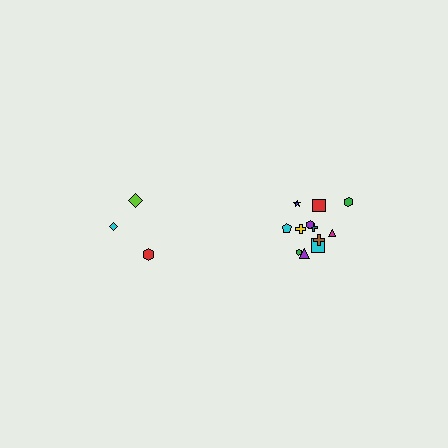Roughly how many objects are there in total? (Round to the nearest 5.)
Roughly 15 objects in total.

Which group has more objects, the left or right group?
The right group.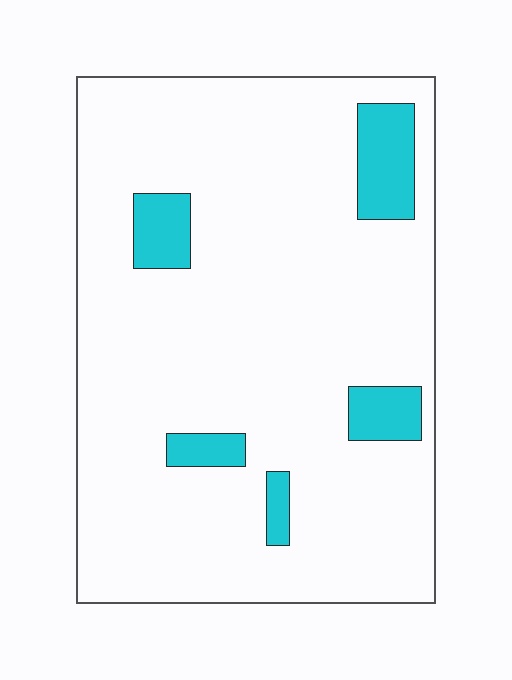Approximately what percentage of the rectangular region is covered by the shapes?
Approximately 10%.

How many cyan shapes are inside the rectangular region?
5.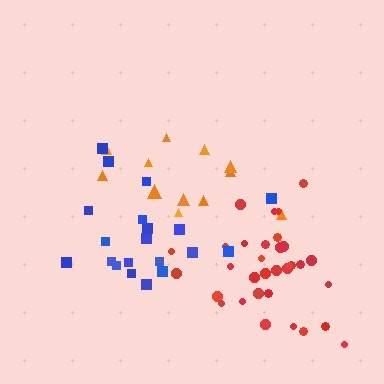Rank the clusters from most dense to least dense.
red, blue, orange.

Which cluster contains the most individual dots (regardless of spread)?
Red (33).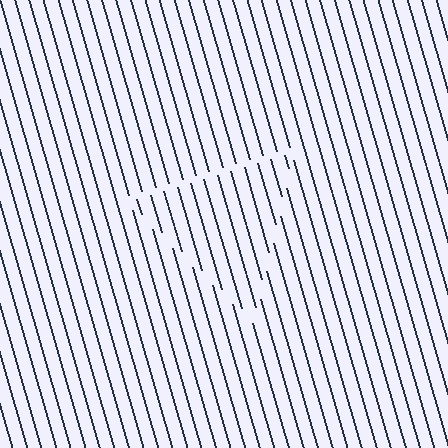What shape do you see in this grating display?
An illusory triangle. The interior of the shape contains the same grating, shifted by half a period — the contour is defined by the phase discontinuity where line-ends from the inner and outer gratings abut.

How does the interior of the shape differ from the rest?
The interior of the shape contains the same grating, shifted by half a period — the contour is defined by the phase discontinuity where line-ends from the inner and outer gratings abut.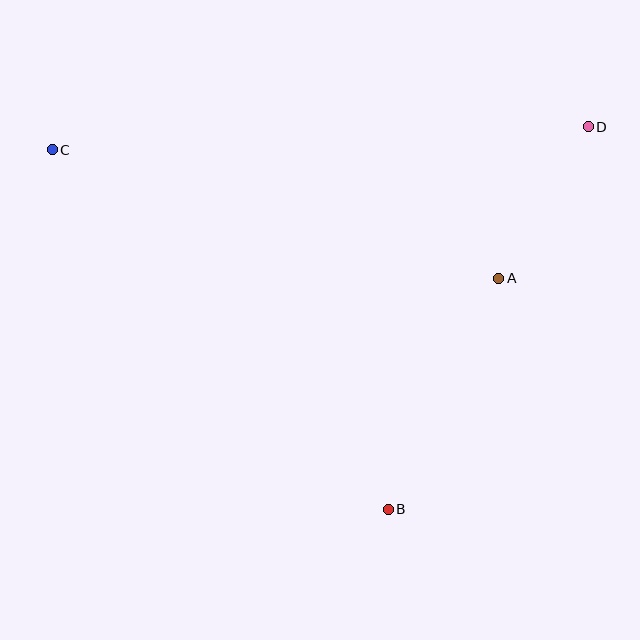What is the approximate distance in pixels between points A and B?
The distance between A and B is approximately 256 pixels.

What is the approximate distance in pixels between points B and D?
The distance between B and D is approximately 431 pixels.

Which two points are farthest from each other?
Points C and D are farthest from each other.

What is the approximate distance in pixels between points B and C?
The distance between B and C is approximately 492 pixels.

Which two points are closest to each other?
Points A and D are closest to each other.